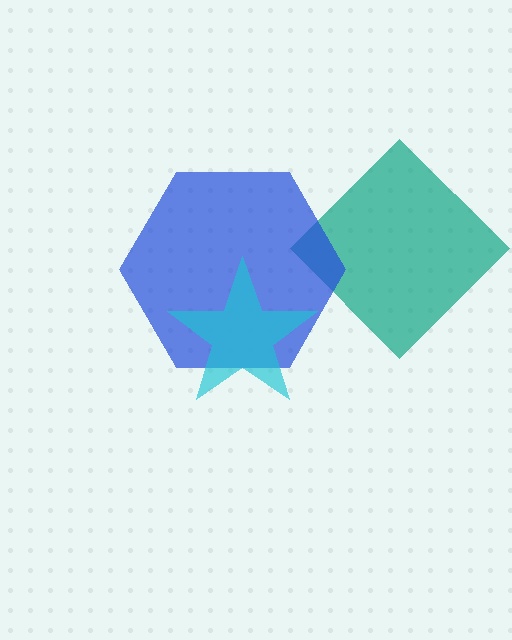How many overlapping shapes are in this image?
There are 3 overlapping shapes in the image.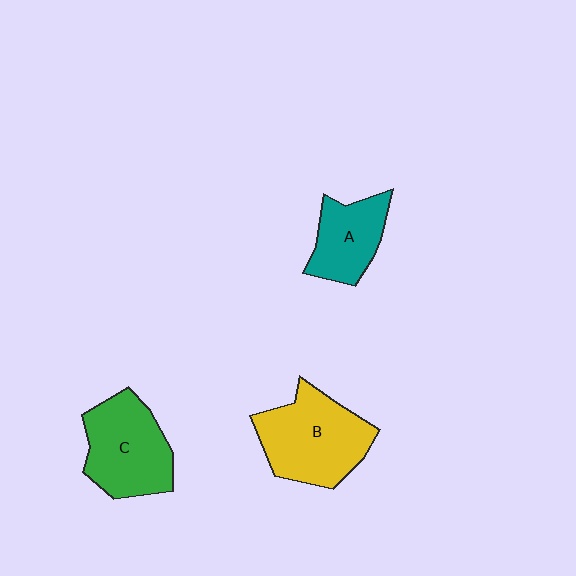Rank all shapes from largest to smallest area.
From largest to smallest: B (yellow), C (green), A (teal).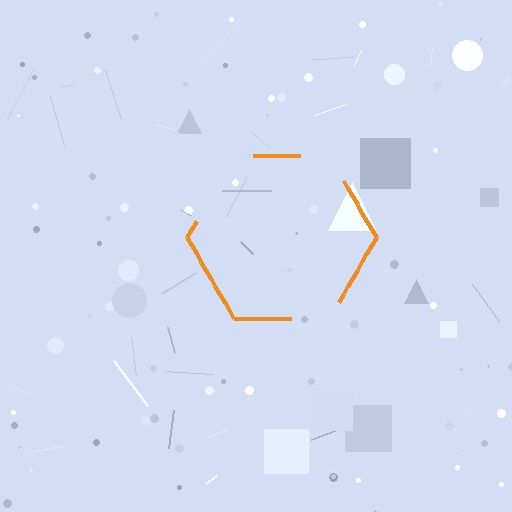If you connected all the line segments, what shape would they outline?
They would outline a hexagon.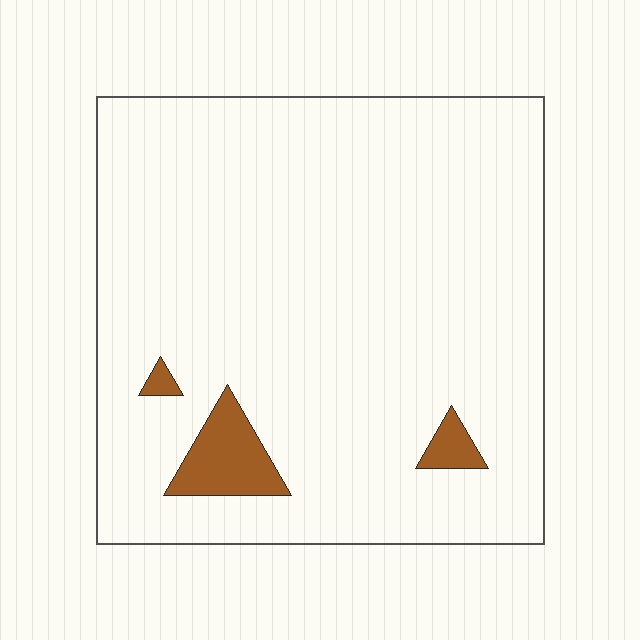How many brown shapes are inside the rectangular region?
3.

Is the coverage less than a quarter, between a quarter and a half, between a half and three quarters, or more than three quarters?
Less than a quarter.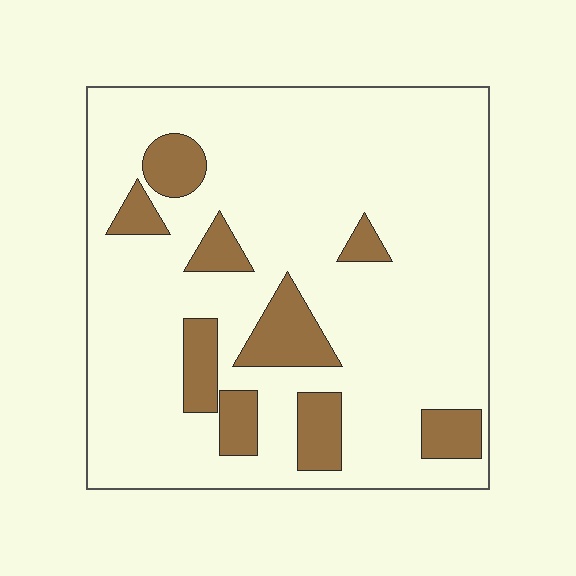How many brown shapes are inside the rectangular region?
9.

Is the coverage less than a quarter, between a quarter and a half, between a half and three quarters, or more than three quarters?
Less than a quarter.